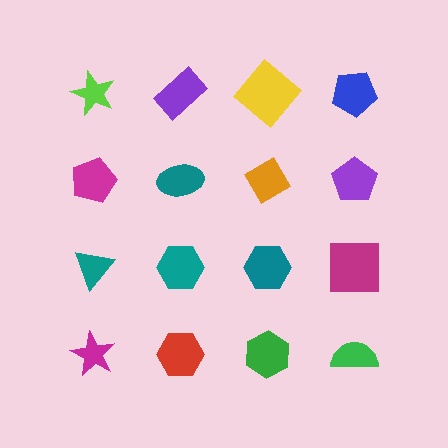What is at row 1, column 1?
A lime star.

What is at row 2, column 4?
A purple pentagon.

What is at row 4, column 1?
A magenta star.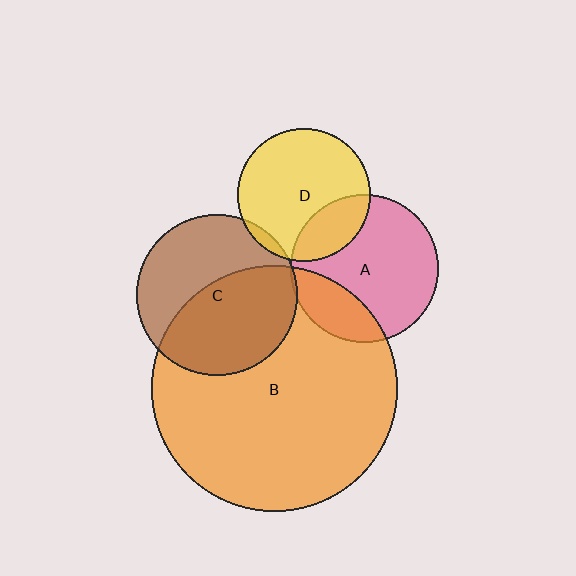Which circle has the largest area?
Circle B (orange).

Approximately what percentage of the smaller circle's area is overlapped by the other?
Approximately 25%.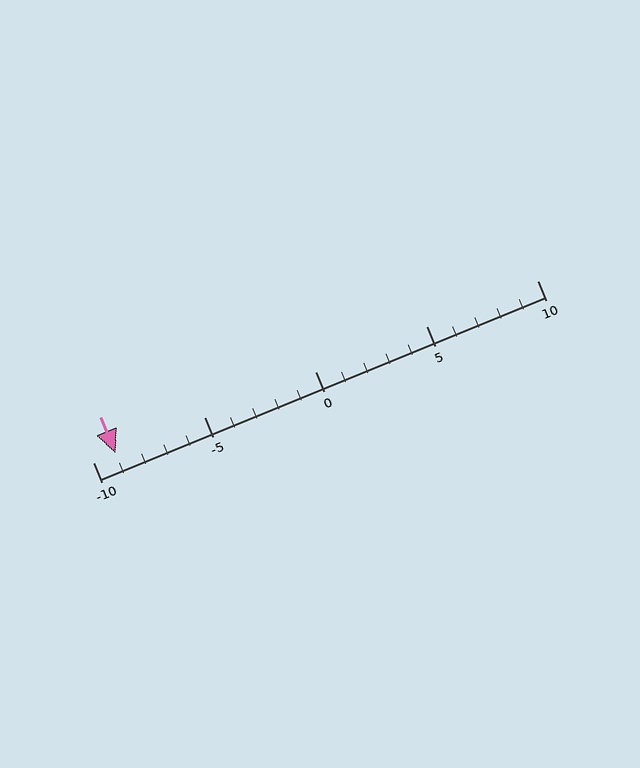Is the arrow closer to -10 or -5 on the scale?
The arrow is closer to -10.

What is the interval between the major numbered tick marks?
The major tick marks are spaced 5 units apart.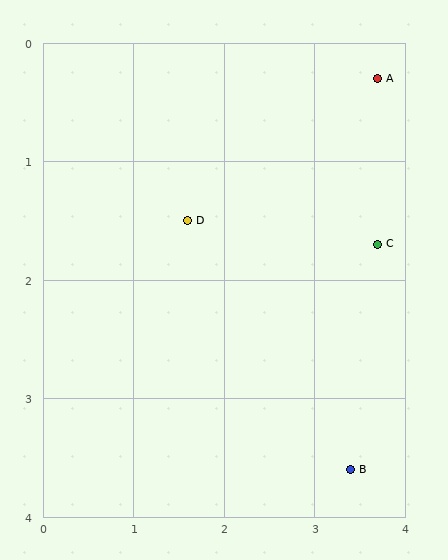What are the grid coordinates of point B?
Point B is at approximately (3.4, 3.6).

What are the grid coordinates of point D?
Point D is at approximately (1.6, 1.5).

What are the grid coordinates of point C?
Point C is at approximately (3.7, 1.7).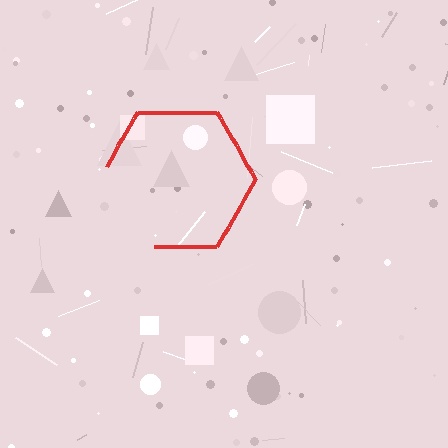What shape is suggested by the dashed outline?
The dashed outline suggests a hexagon.